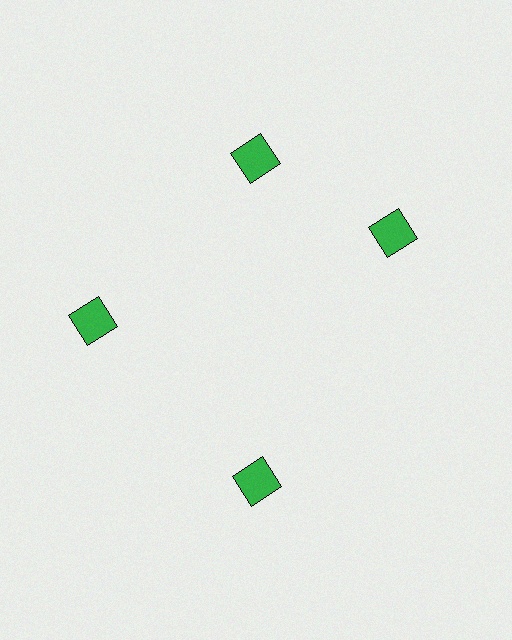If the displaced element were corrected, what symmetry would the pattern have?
It would have 4-fold rotational symmetry — the pattern would map onto itself every 90 degrees.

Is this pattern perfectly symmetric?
No. The 4 green squares are arranged in a ring, but one element near the 3 o'clock position is rotated out of alignment along the ring, breaking the 4-fold rotational symmetry.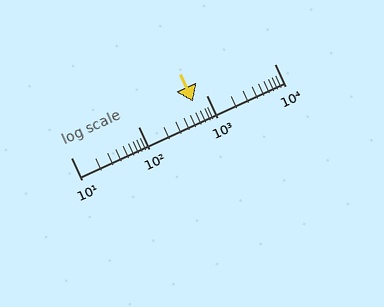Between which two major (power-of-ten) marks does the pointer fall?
The pointer is between 100 and 1000.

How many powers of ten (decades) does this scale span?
The scale spans 3 decades, from 10 to 10000.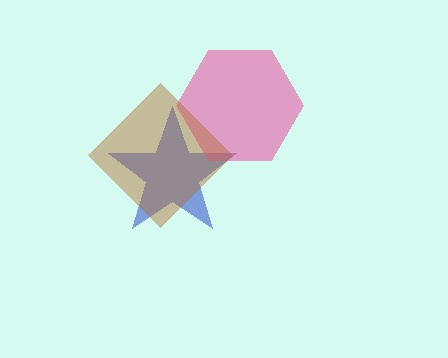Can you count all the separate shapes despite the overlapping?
Yes, there are 3 separate shapes.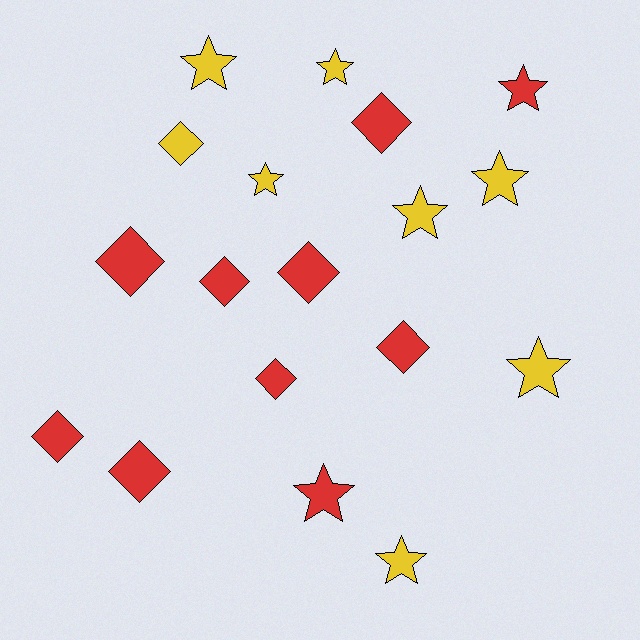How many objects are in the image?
There are 18 objects.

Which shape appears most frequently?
Diamond, with 9 objects.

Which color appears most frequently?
Red, with 10 objects.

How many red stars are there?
There are 2 red stars.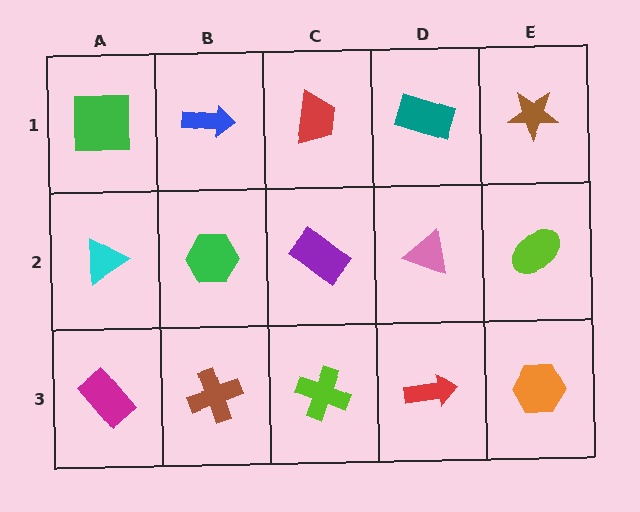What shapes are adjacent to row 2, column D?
A teal rectangle (row 1, column D), a red arrow (row 3, column D), a purple rectangle (row 2, column C), a lime ellipse (row 2, column E).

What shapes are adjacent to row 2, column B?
A blue arrow (row 1, column B), a brown cross (row 3, column B), a cyan triangle (row 2, column A), a purple rectangle (row 2, column C).